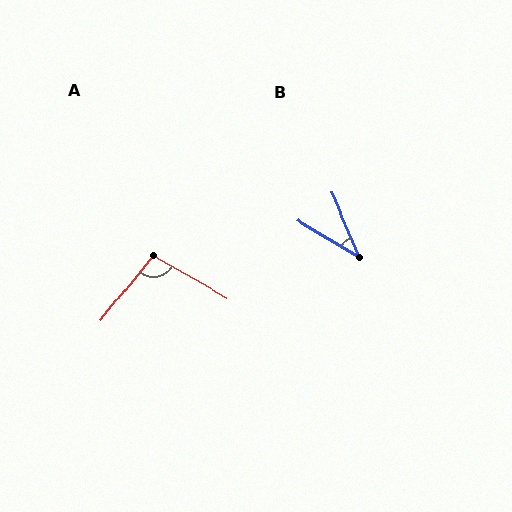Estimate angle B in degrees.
Approximately 36 degrees.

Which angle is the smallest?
B, at approximately 36 degrees.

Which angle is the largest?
A, at approximately 99 degrees.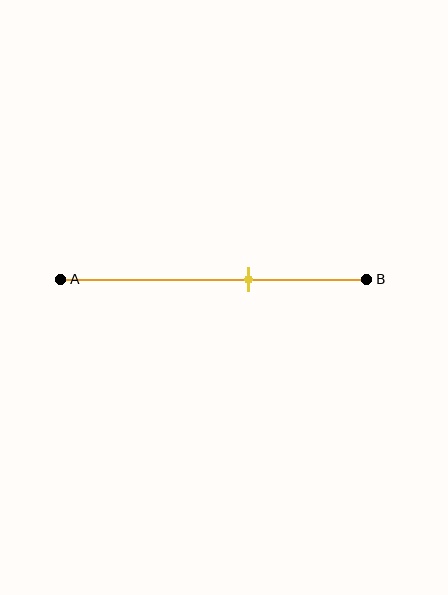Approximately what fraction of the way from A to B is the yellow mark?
The yellow mark is approximately 60% of the way from A to B.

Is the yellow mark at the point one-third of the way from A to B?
No, the mark is at about 60% from A, not at the 33% one-third point.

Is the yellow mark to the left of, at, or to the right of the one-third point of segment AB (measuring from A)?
The yellow mark is to the right of the one-third point of segment AB.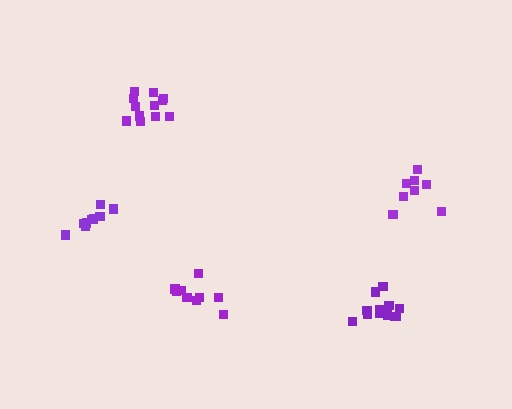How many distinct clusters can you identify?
There are 5 distinct clusters.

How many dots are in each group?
Group 1: 8 dots, Group 2: 12 dots, Group 3: 12 dots, Group 4: 9 dots, Group 5: 9 dots (50 total).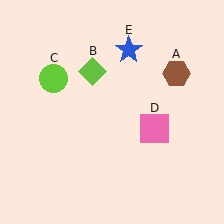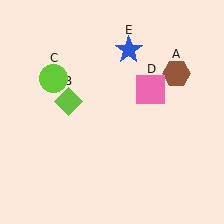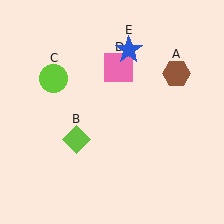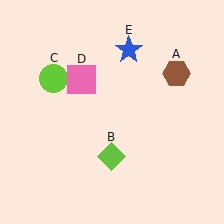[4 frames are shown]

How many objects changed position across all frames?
2 objects changed position: lime diamond (object B), pink square (object D).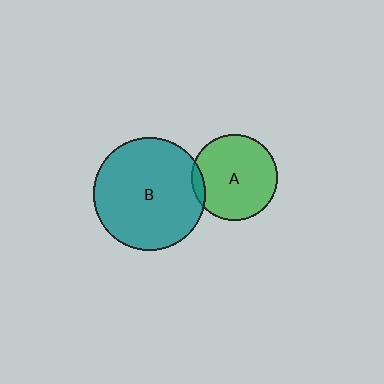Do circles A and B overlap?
Yes.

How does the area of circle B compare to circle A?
Approximately 1.7 times.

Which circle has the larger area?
Circle B (teal).